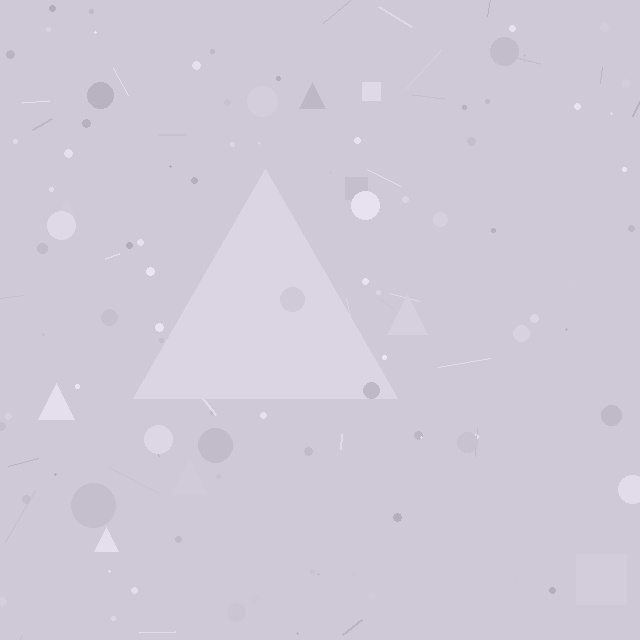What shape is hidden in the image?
A triangle is hidden in the image.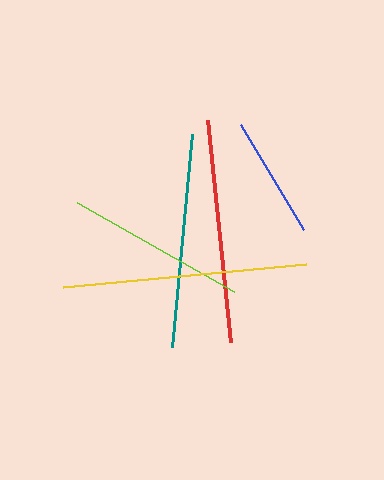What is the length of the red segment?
The red segment is approximately 223 pixels long.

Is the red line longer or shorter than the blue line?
The red line is longer than the blue line.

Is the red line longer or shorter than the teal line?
The red line is longer than the teal line.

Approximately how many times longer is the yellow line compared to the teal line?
The yellow line is approximately 1.1 times the length of the teal line.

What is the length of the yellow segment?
The yellow segment is approximately 244 pixels long.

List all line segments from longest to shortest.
From longest to shortest: yellow, red, teal, lime, blue.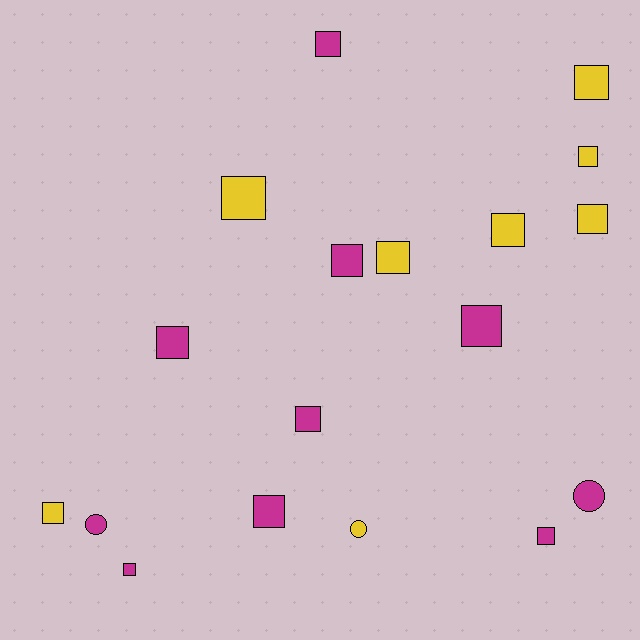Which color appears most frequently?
Magenta, with 10 objects.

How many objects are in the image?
There are 18 objects.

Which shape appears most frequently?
Square, with 15 objects.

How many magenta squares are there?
There are 8 magenta squares.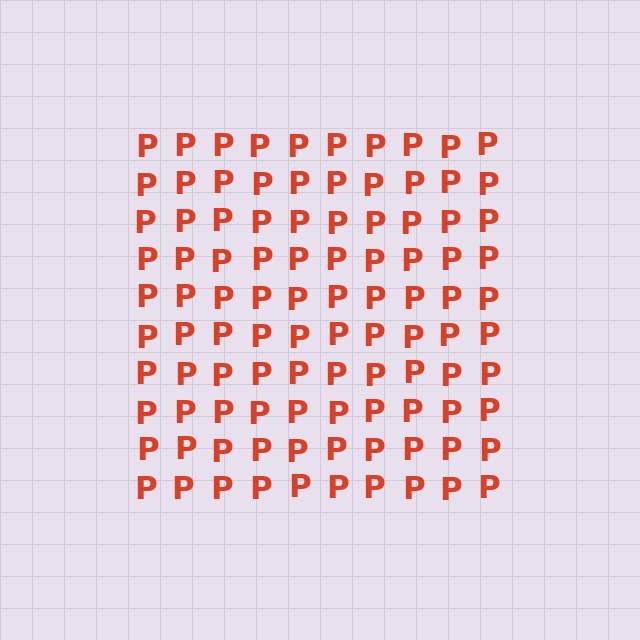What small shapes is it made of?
It is made of small letter P's.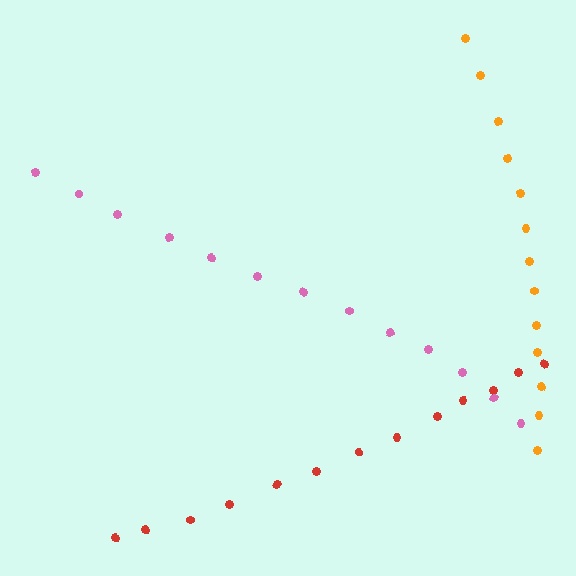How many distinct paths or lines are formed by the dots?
There are 3 distinct paths.